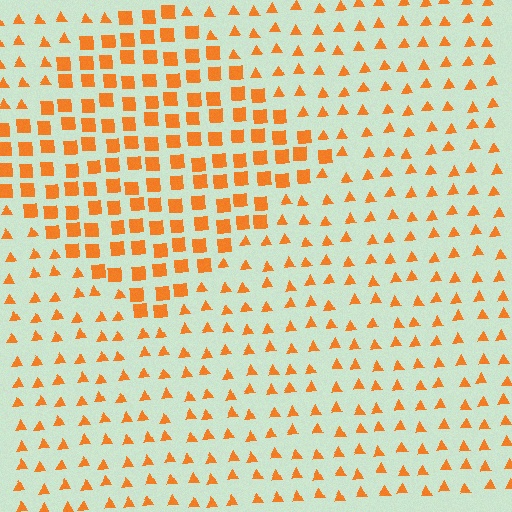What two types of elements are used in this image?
The image uses squares inside the diamond region and triangles outside it.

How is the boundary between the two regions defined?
The boundary is defined by a change in element shape: squares inside vs. triangles outside. All elements share the same color and spacing.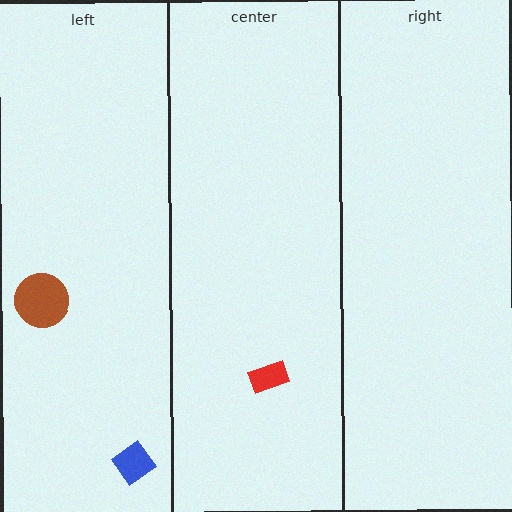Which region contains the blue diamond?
The left region.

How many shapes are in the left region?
2.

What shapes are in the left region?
The blue diamond, the brown circle.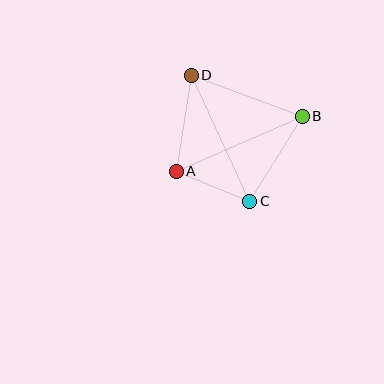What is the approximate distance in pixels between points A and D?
The distance between A and D is approximately 97 pixels.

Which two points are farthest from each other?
Points C and D are farthest from each other.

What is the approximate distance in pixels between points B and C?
The distance between B and C is approximately 100 pixels.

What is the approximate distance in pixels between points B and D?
The distance between B and D is approximately 118 pixels.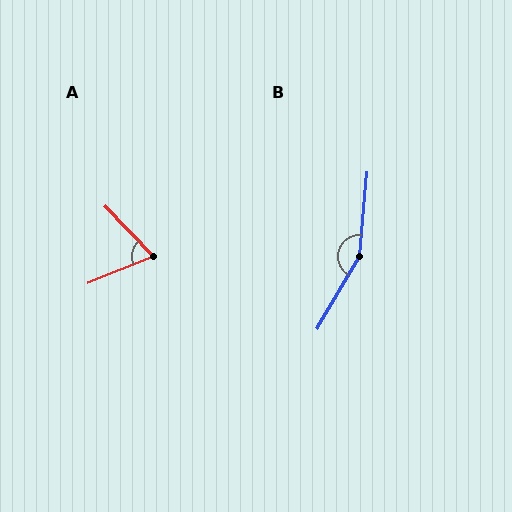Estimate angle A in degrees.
Approximately 68 degrees.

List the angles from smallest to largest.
A (68°), B (155°).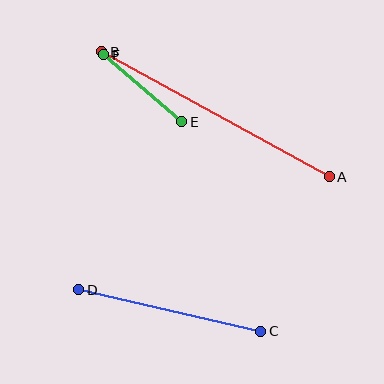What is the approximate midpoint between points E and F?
The midpoint is at approximately (143, 88) pixels.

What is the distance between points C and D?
The distance is approximately 187 pixels.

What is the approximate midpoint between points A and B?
The midpoint is at approximately (216, 114) pixels.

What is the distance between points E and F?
The distance is approximately 103 pixels.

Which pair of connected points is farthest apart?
Points A and B are farthest apart.